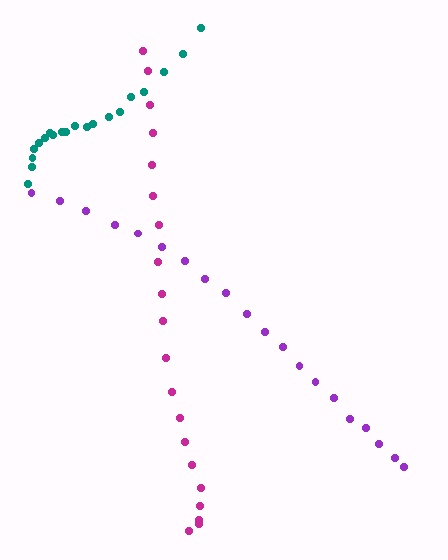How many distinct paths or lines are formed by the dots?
There are 3 distinct paths.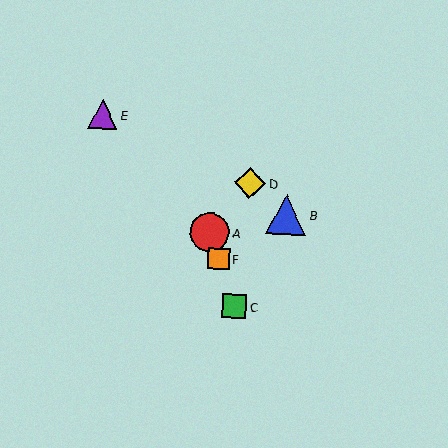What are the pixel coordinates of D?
Object D is at (250, 183).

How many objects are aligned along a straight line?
3 objects (A, C, F) are aligned along a straight line.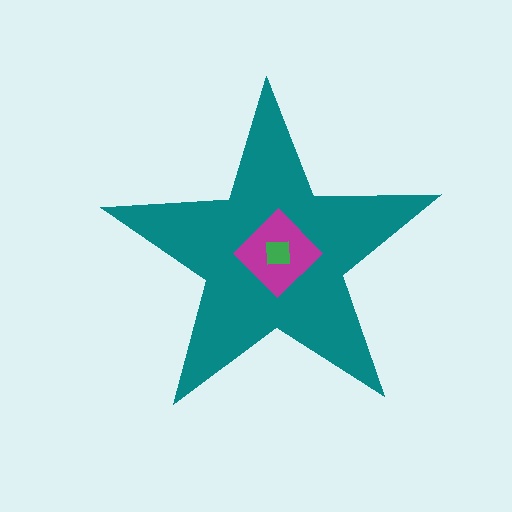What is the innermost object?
The green square.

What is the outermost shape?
The teal star.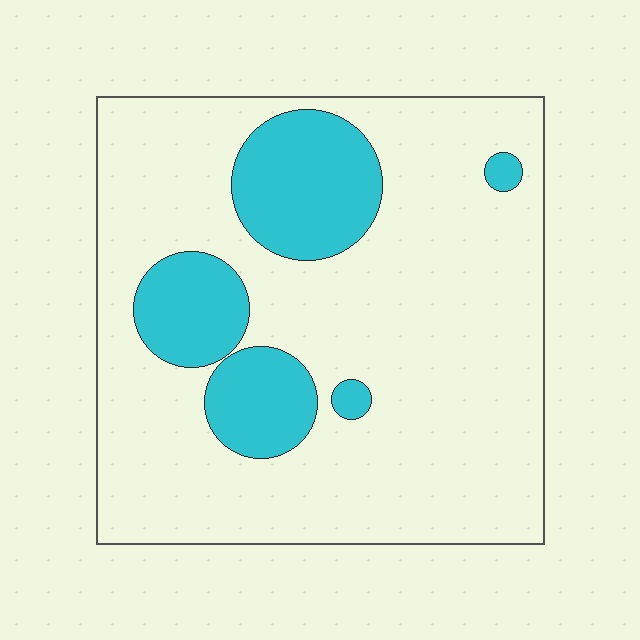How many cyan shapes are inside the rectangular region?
5.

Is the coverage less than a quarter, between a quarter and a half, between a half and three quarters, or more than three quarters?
Less than a quarter.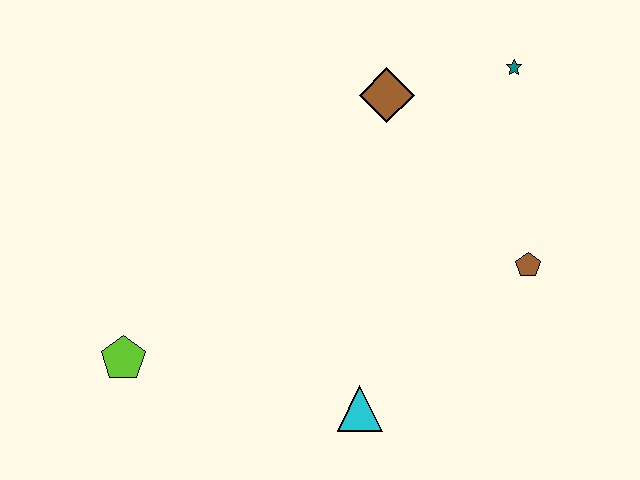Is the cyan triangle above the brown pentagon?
No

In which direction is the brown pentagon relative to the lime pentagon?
The brown pentagon is to the right of the lime pentagon.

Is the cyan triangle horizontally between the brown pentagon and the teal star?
No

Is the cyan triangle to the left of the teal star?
Yes